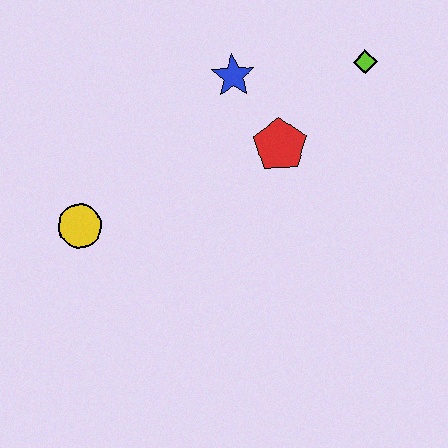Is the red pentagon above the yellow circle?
Yes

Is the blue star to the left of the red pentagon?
Yes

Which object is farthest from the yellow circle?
The lime diamond is farthest from the yellow circle.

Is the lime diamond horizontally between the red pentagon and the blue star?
No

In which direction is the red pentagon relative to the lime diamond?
The red pentagon is to the left of the lime diamond.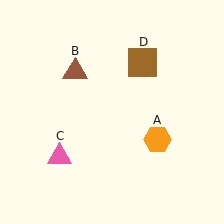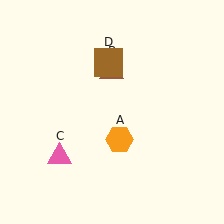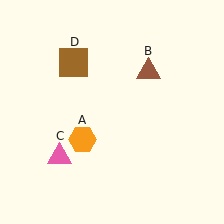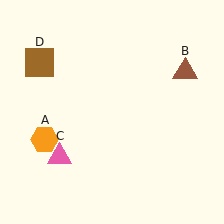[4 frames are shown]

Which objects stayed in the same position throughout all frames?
Pink triangle (object C) remained stationary.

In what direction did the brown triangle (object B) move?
The brown triangle (object B) moved right.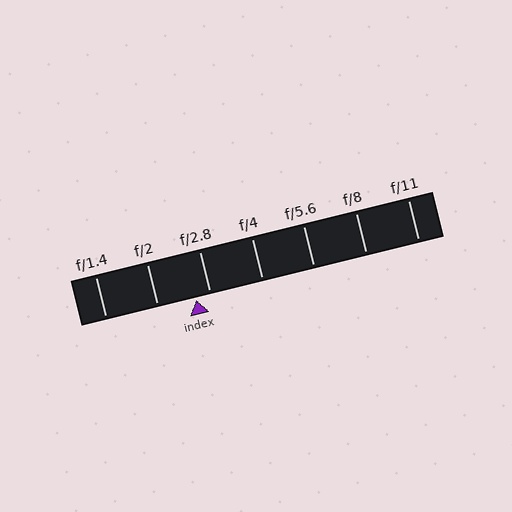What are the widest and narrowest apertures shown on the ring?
The widest aperture shown is f/1.4 and the narrowest is f/11.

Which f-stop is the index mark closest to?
The index mark is closest to f/2.8.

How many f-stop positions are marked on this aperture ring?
There are 7 f-stop positions marked.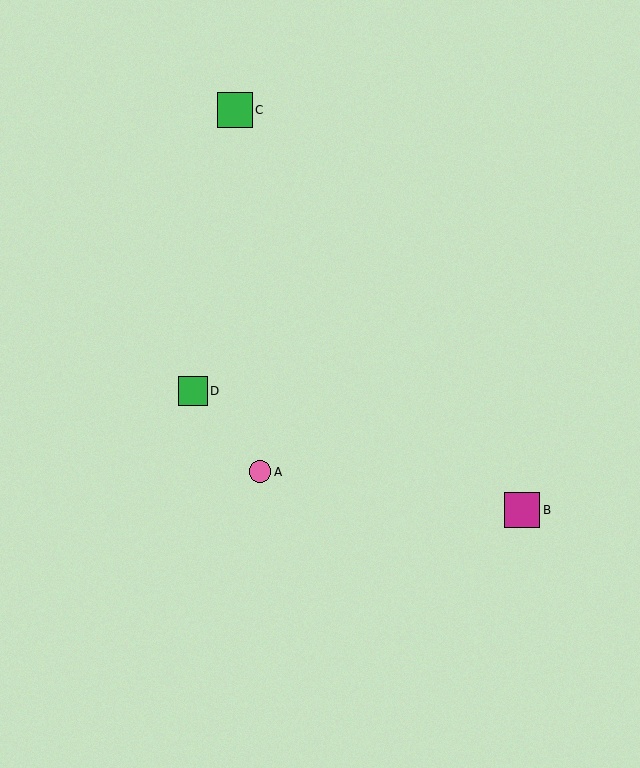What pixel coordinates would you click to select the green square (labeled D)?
Click at (193, 391) to select the green square D.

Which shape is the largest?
The magenta square (labeled B) is the largest.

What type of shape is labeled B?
Shape B is a magenta square.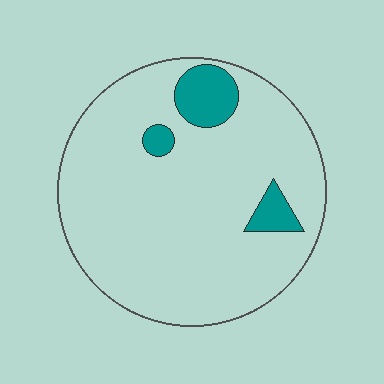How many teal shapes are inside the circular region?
3.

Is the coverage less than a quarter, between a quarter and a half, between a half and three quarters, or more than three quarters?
Less than a quarter.